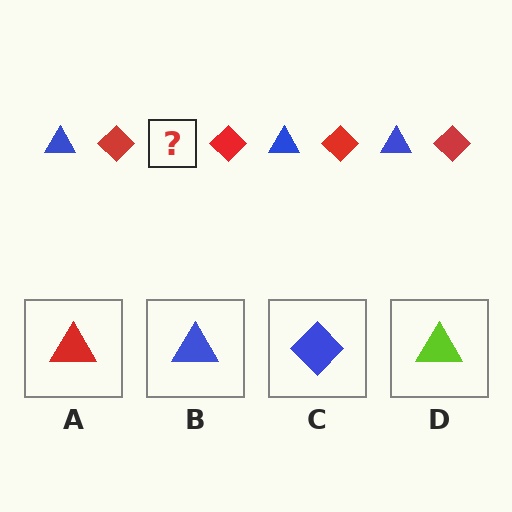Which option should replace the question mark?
Option B.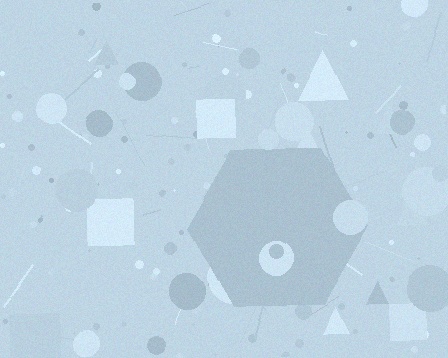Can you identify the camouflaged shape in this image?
The camouflaged shape is a hexagon.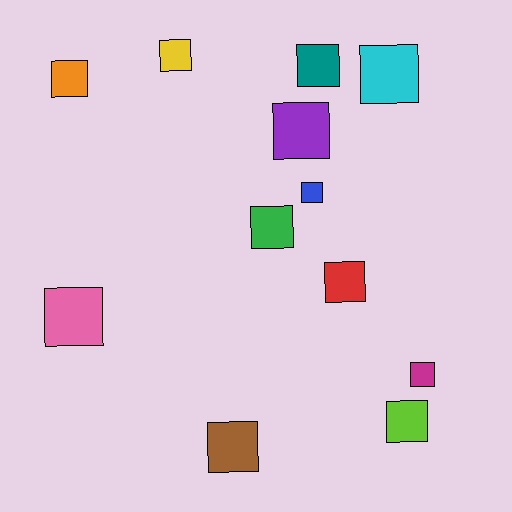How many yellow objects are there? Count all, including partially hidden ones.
There is 1 yellow object.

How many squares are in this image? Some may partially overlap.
There are 12 squares.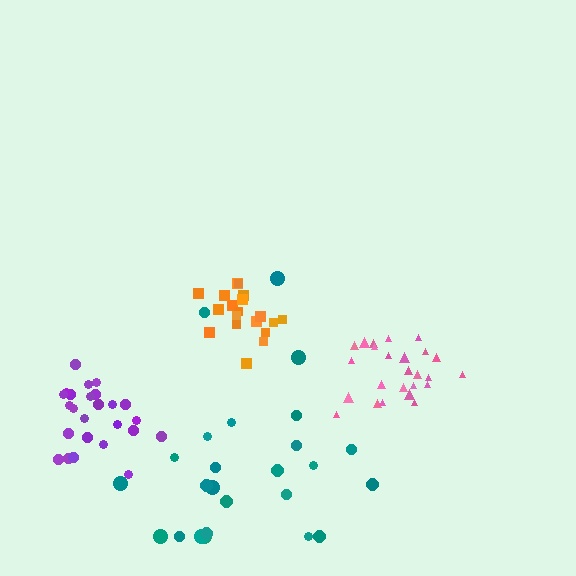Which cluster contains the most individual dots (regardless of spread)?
Teal (26).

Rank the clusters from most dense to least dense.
purple, orange, pink, teal.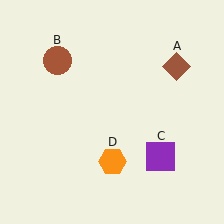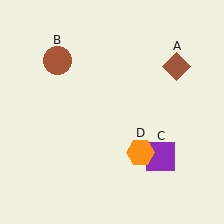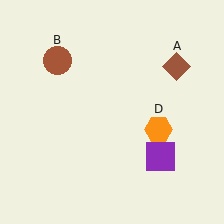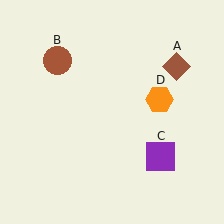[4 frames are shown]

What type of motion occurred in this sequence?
The orange hexagon (object D) rotated counterclockwise around the center of the scene.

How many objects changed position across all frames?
1 object changed position: orange hexagon (object D).